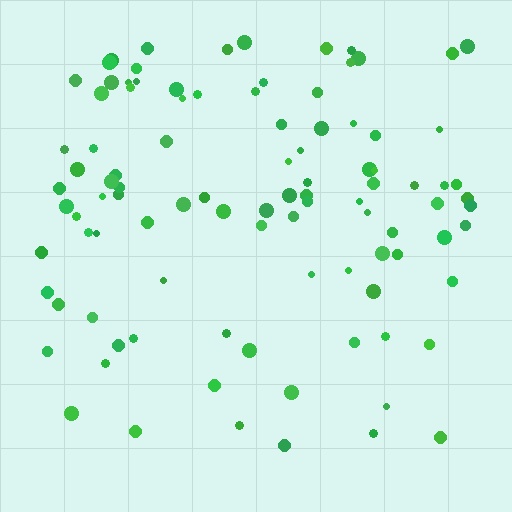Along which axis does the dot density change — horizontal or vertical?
Vertical.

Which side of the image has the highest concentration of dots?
The top.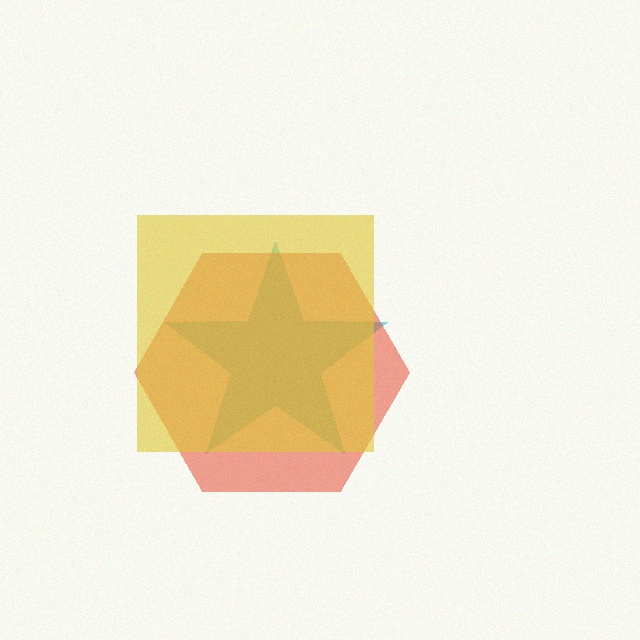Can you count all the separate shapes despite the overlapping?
Yes, there are 3 separate shapes.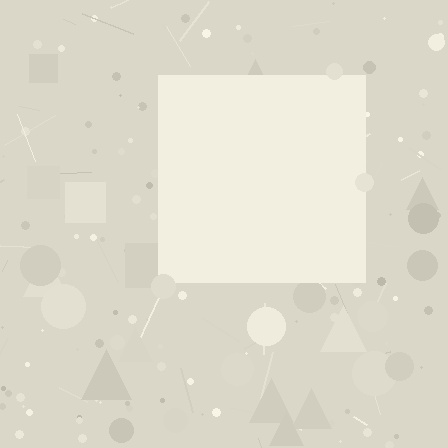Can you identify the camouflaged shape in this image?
The camouflaged shape is a square.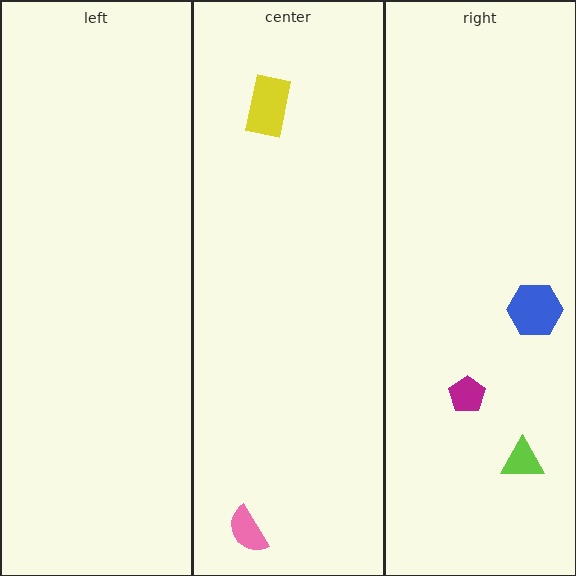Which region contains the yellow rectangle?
The center region.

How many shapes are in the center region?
2.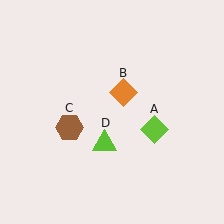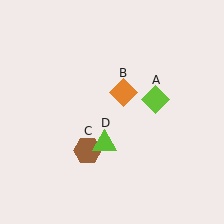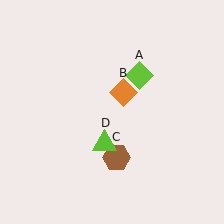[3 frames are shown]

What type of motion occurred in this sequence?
The lime diamond (object A), brown hexagon (object C) rotated counterclockwise around the center of the scene.